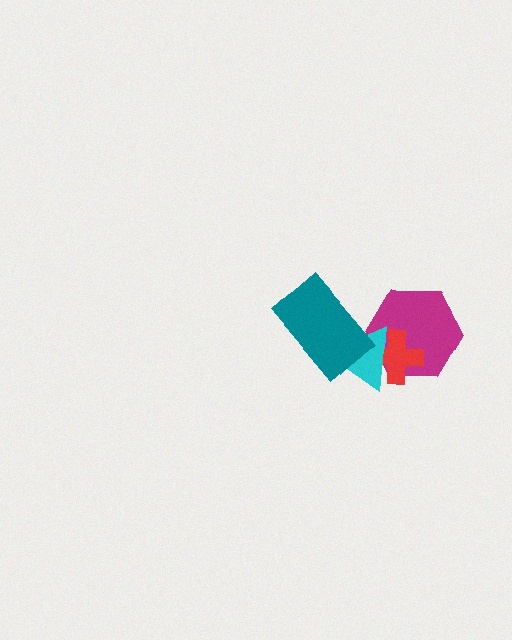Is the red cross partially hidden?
Yes, it is partially covered by another shape.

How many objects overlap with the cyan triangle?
3 objects overlap with the cyan triangle.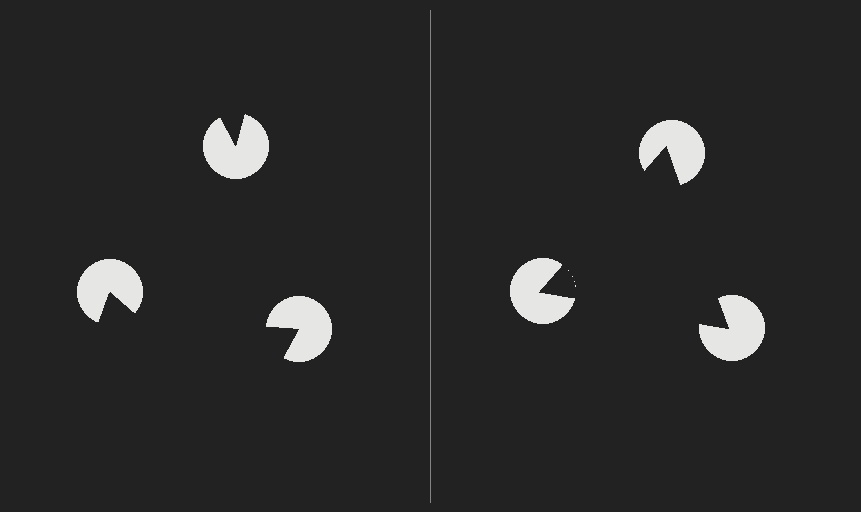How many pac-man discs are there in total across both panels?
6 — 3 on each side.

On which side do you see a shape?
An illusory triangle appears on the right side. On the left side the wedge cuts are rotated, so no coherent shape forms.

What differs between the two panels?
The pac-man discs are positioned identically on both sides; only the wedge orientations differ. On the right they align to a triangle; on the left they are misaligned.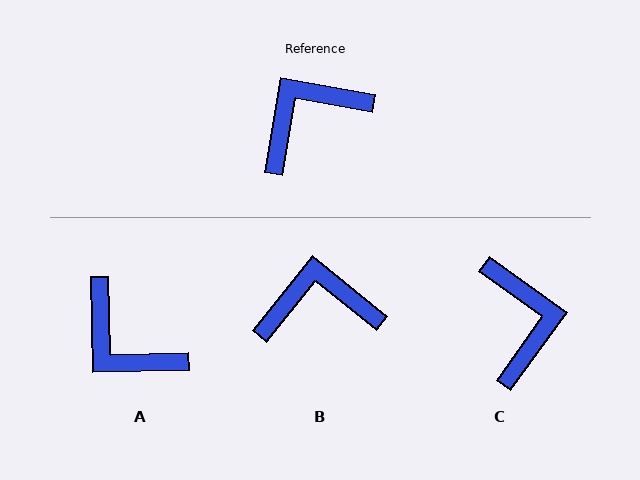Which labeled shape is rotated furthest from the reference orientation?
C, about 116 degrees away.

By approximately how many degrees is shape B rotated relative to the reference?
Approximately 29 degrees clockwise.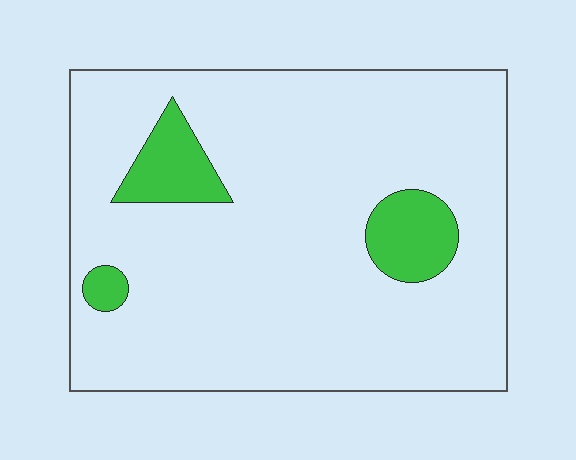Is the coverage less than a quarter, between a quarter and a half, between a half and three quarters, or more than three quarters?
Less than a quarter.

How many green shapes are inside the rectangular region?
3.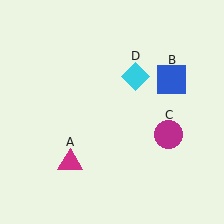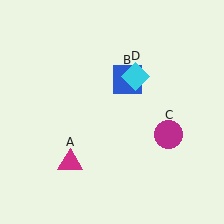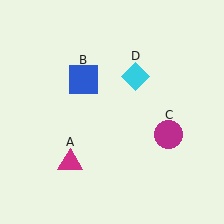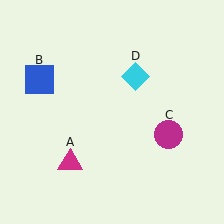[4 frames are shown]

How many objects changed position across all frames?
1 object changed position: blue square (object B).